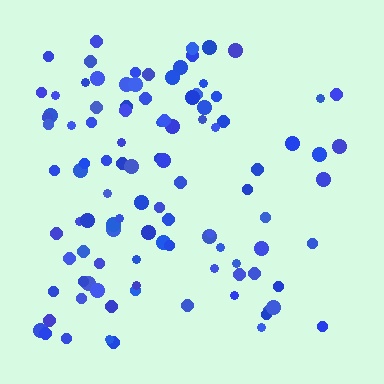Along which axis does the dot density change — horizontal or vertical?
Horizontal.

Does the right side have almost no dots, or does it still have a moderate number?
Still a moderate number, just noticeably fewer than the left.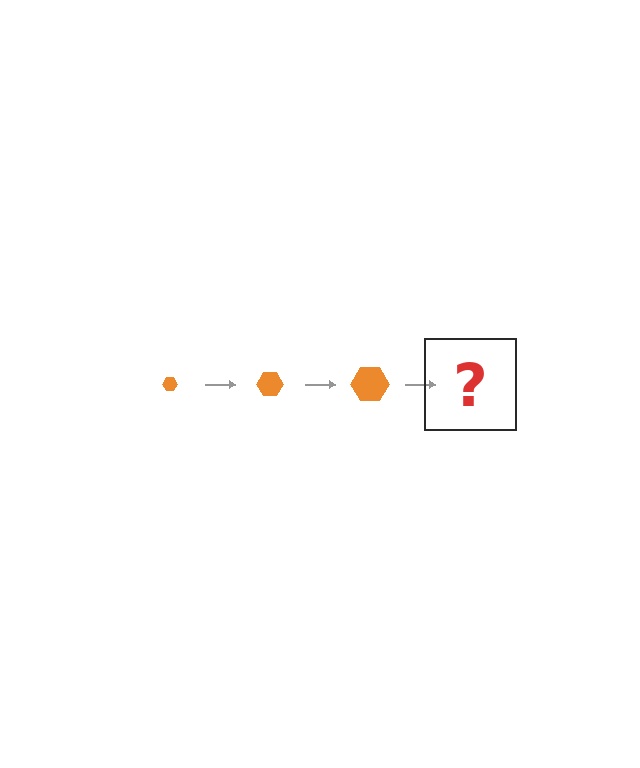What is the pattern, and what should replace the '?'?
The pattern is that the hexagon gets progressively larger each step. The '?' should be an orange hexagon, larger than the previous one.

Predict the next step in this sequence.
The next step is an orange hexagon, larger than the previous one.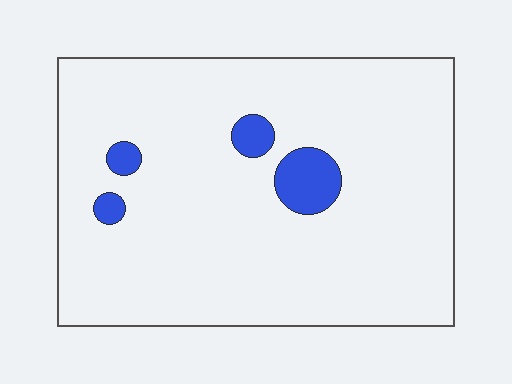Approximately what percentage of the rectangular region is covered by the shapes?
Approximately 5%.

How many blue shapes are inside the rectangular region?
4.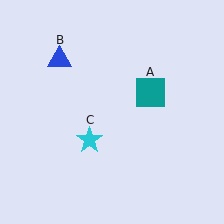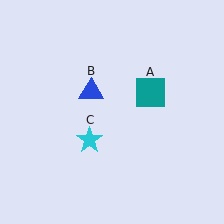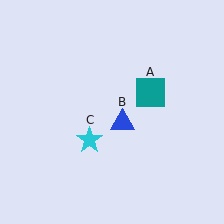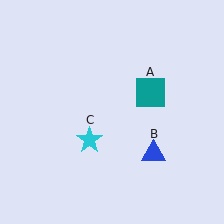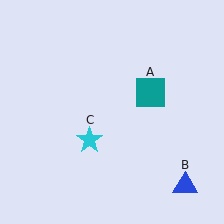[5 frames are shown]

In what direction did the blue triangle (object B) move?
The blue triangle (object B) moved down and to the right.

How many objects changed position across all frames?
1 object changed position: blue triangle (object B).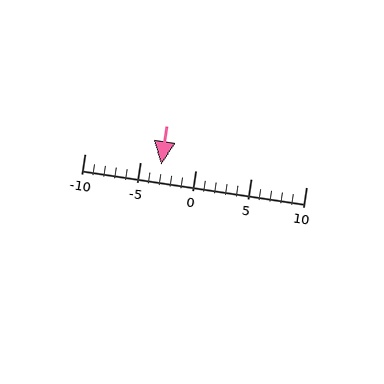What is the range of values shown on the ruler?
The ruler shows values from -10 to 10.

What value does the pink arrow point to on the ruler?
The pink arrow points to approximately -3.